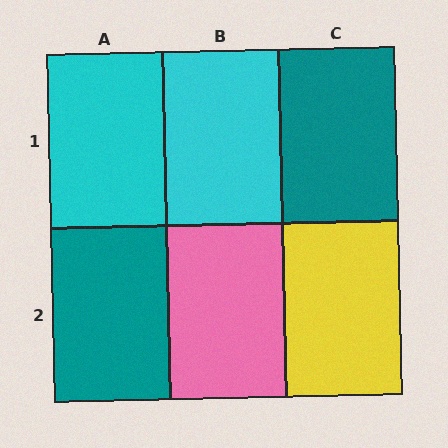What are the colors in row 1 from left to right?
Cyan, cyan, teal.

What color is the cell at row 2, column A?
Teal.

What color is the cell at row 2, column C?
Yellow.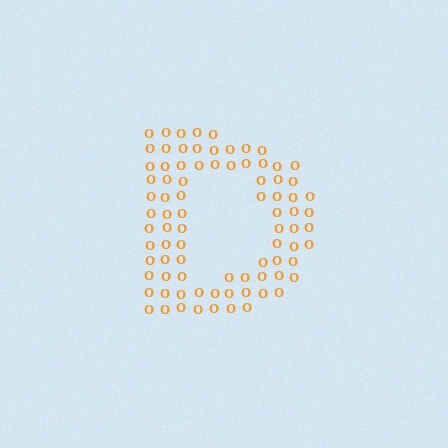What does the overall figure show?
The overall figure shows the letter D.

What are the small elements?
The small elements are letter O's.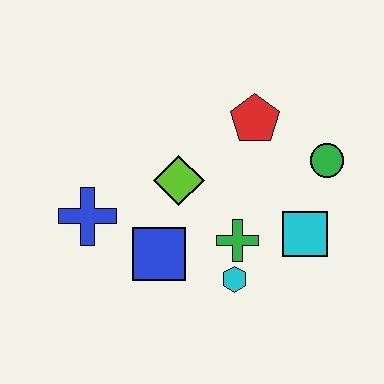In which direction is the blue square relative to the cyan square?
The blue square is to the left of the cyan square.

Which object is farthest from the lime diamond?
The green circle is farthest from the lime diamond.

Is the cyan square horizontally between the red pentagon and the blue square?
No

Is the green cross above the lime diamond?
No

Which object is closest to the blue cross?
The blue square is closest to the blue cross.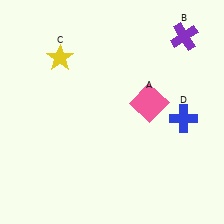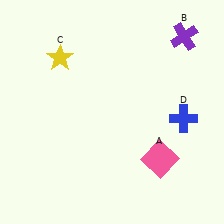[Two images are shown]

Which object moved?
The pink square (A) moved down.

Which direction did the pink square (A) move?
The pink square (A) moved down.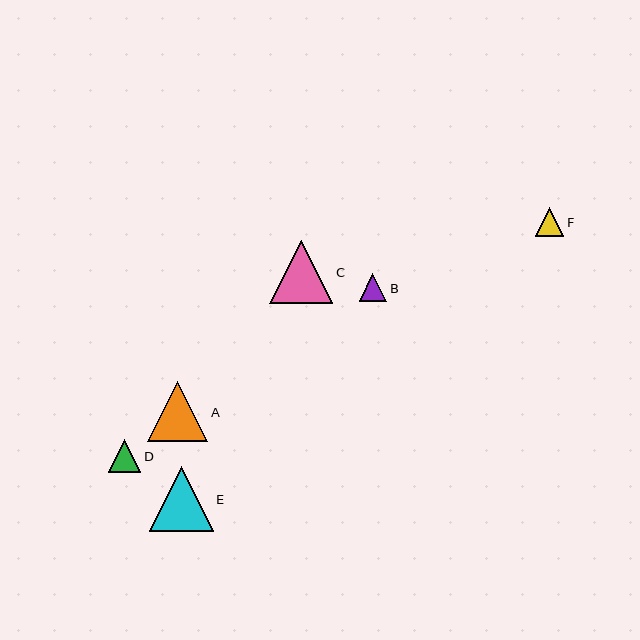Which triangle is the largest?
Triangle E is the largest with a size of approximately 64 pixels.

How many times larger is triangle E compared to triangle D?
Triangle E is approximately 2.0 times the size of triangle D.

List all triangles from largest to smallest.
From largest to smallest: E, C, A, D, F, B.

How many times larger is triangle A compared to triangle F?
Triangle A is approximately 2.1 times the size of triangle F.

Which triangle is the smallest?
Triangle B is the smallest with a size of approximately 28 pixels.